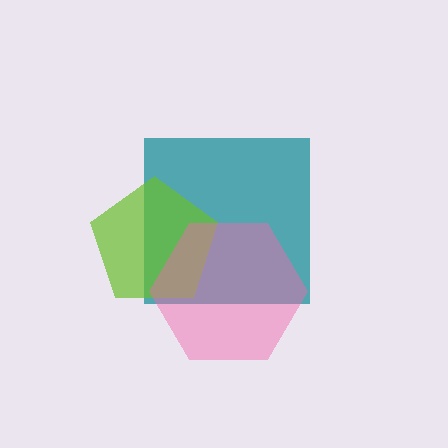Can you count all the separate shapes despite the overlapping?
Yes, there are 3 separate shapes.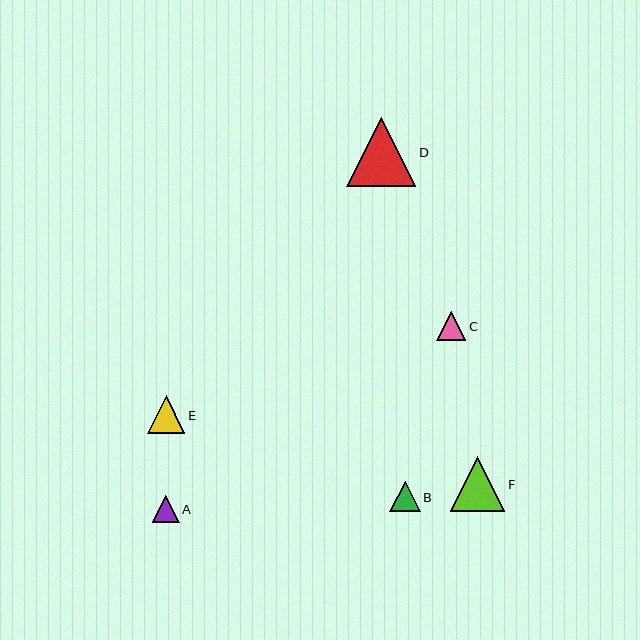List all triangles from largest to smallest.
From largest to smallest: D, F, E, B, C, A.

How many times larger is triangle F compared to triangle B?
Triangle F is approximately 1.8 times the size of triangle B.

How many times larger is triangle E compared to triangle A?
Triangle E is approximately 1.4 times the size of triangle A.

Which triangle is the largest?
Triangle D is the largest with a size of approximately 69 pixels.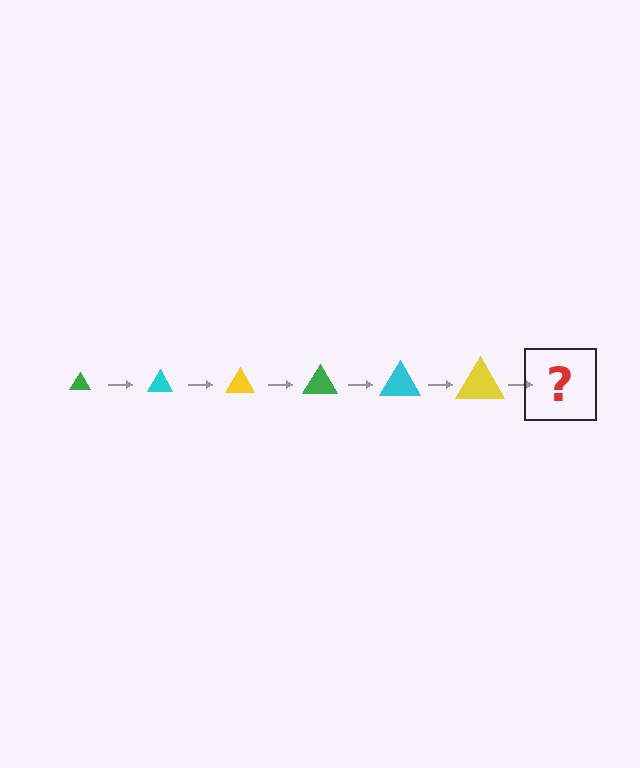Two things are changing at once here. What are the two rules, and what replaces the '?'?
The two rules are that the triangle grows larger each step and the color cycles through green, cyan, and yellow. The '?' should be a green triangle, larger than the previous one.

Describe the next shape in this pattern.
It should be a green triangle, larger than the previous one.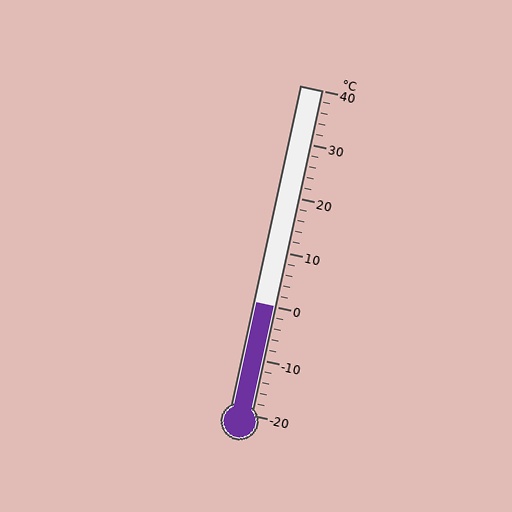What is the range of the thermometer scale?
The thermometer scale ranges from -20°C to 40°C.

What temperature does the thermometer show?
The thermometer shows approximately 0°C.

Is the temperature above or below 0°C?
The temperature is at 0°C.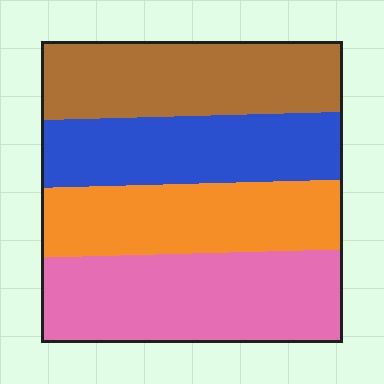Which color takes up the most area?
Pink, at roughly 30%.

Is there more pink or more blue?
Pink.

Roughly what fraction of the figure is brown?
Brown covers around 25% of the figure.